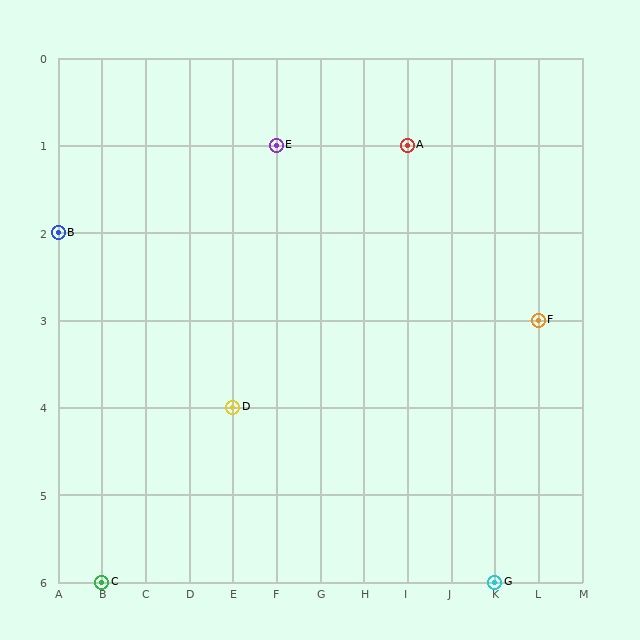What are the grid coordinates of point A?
Point A is at grid coordinates (I, 1).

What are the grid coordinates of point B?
Point B is at grid coordinates (A, 2).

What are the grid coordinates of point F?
Point F is at grid coordinates (L, 3).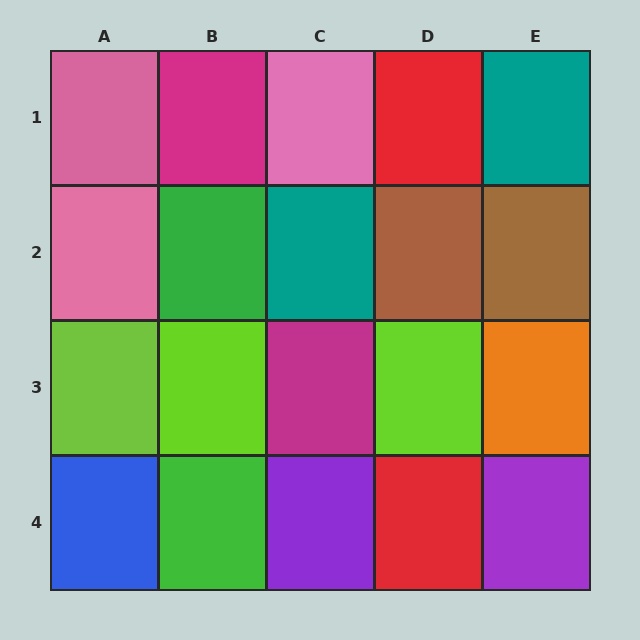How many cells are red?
2 cells are red.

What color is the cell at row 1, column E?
Teal.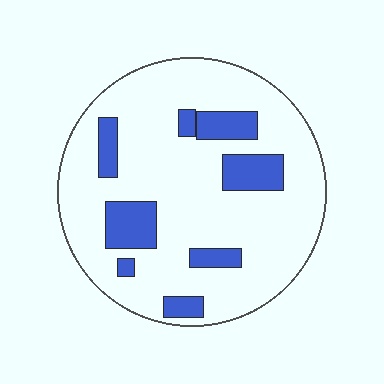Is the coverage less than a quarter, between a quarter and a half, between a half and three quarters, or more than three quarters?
Less than a quarter.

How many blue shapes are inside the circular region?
8.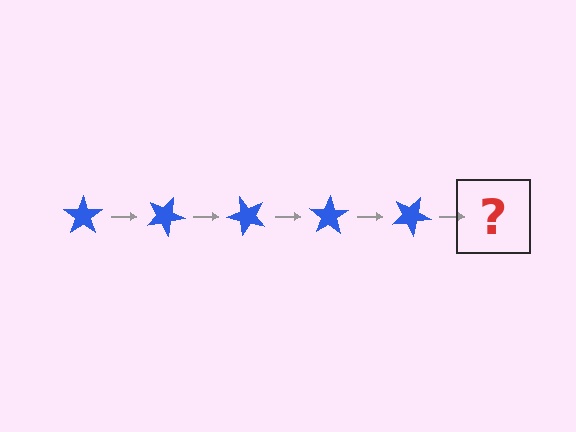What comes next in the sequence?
The next element should be a blue star rotated 125 degrees.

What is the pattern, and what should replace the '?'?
The pattern is that the star rotates 25 degrees each step. The '?' should be a blue star rotated 125 degrees.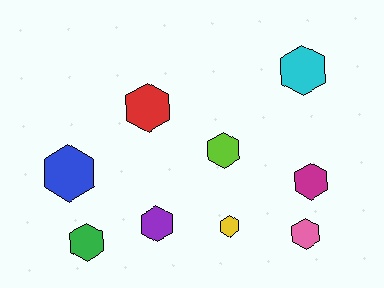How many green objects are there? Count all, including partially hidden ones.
There is 1 green object.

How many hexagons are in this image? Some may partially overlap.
There are 9 hexagons.